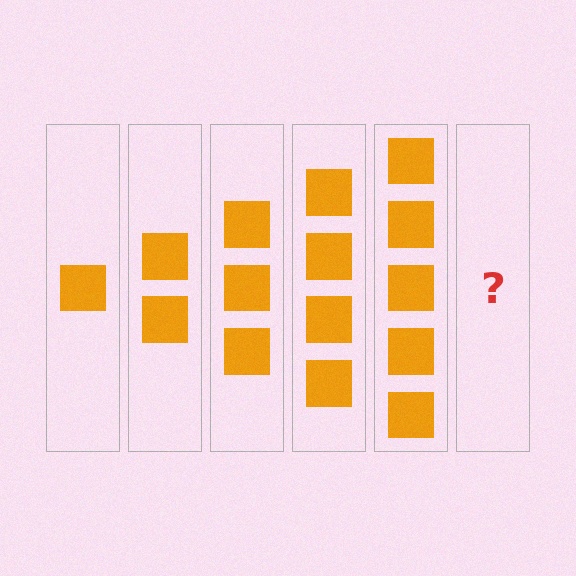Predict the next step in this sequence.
The next step is 6 squares.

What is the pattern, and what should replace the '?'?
The pattern is that each step adds one more square. The '?' should be 6 squares.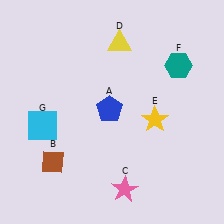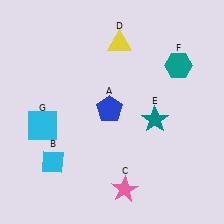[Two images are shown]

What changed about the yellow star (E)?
In Image 1, E is yellow. In Image 2, it changed to teal.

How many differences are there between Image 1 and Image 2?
There are 2 differences between the two images.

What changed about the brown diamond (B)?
In Image 1, B is brown. In Image 2, it changed to cyan.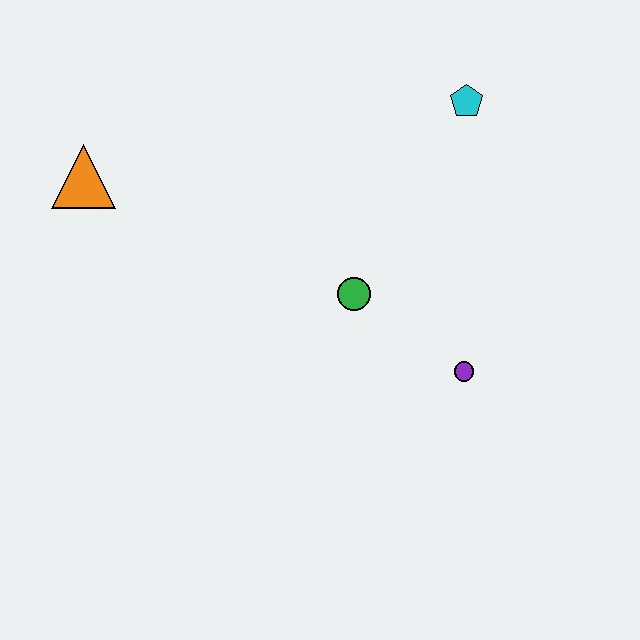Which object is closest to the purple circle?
The green circle is closest to the purple circle.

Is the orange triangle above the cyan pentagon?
No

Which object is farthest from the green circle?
The orange triangle is farthest from the green circle.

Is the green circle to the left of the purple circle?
Yes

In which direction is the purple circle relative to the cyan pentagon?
The purple circle is below the cyan pentagon.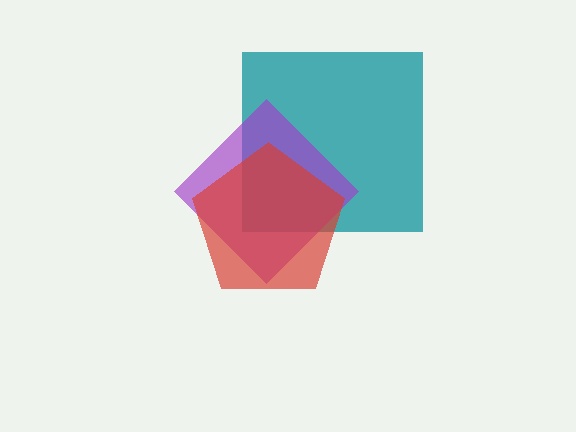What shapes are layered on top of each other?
The layered shapes are: a teal square, a purple diamond, a red pentagon.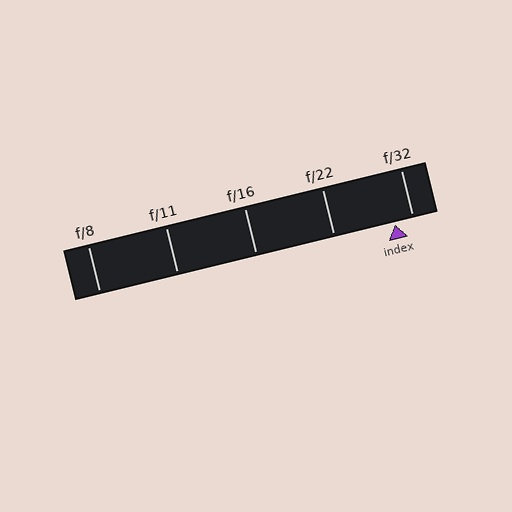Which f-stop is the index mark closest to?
The index mark is closest to f/32.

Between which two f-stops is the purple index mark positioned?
The index mark is between f/22 and f/32.